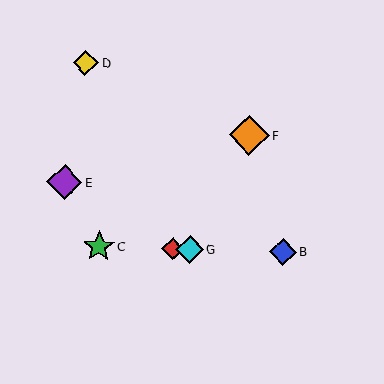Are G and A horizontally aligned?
Yes, both are at y≈249.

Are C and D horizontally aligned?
No, C is at y≈247 and D is at y≈63.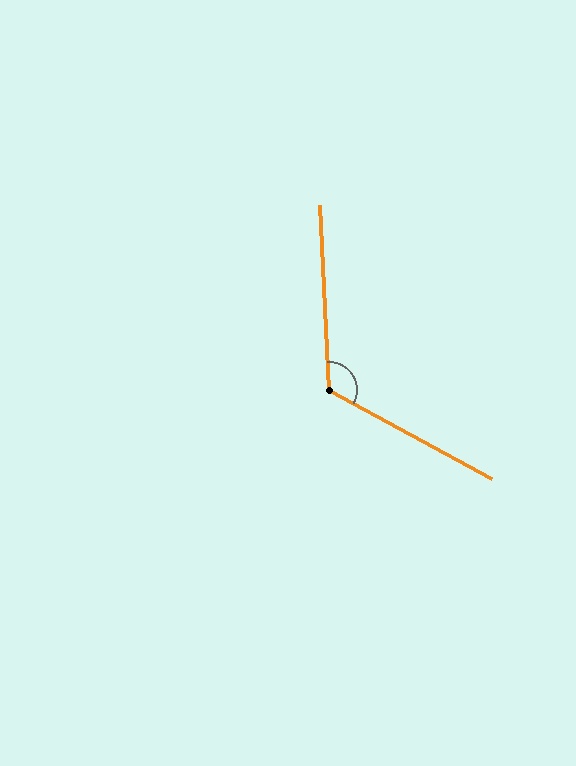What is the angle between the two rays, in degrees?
Approximately 121 degrees.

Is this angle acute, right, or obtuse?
It is obtuse.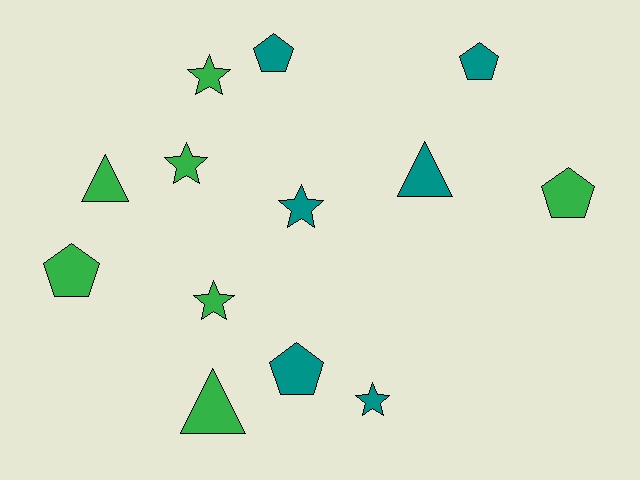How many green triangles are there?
There are 2 green triangles.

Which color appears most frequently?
Green, with 7 objects.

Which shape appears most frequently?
Pentagon, with 5 objects.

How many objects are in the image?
There are 13 objects.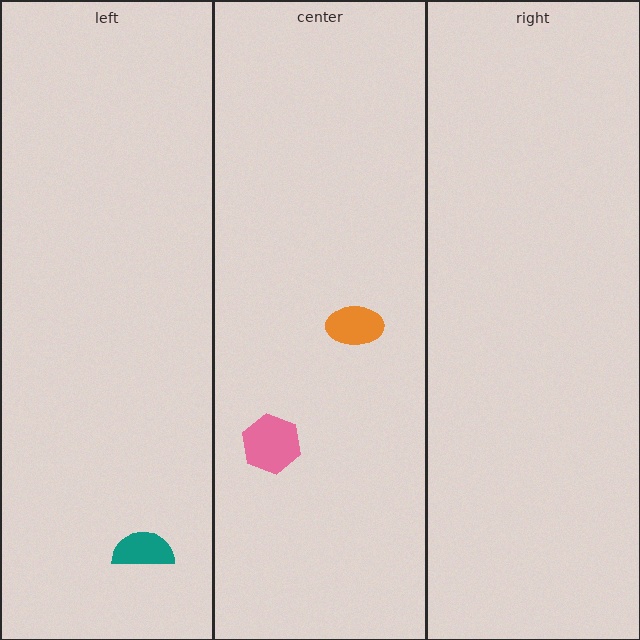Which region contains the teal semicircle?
The left region.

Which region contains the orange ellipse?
The center region.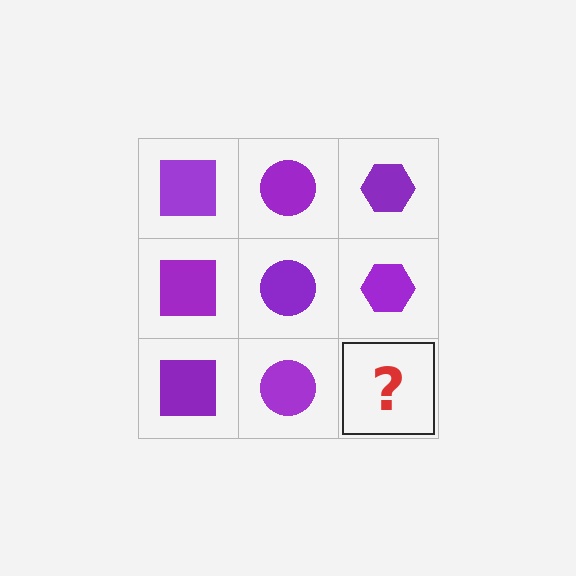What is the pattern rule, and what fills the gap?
The rule is that each column has a consistent shape. The gap should be filled with a purple hexagon.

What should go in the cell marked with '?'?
The missing cell should contain a purple hexagon.